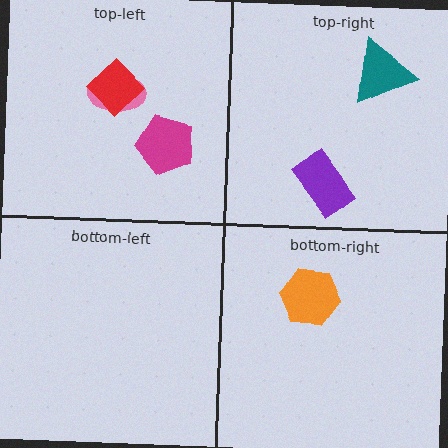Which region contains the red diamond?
The top-left region.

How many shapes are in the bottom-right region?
1.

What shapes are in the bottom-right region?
The orange hexagon.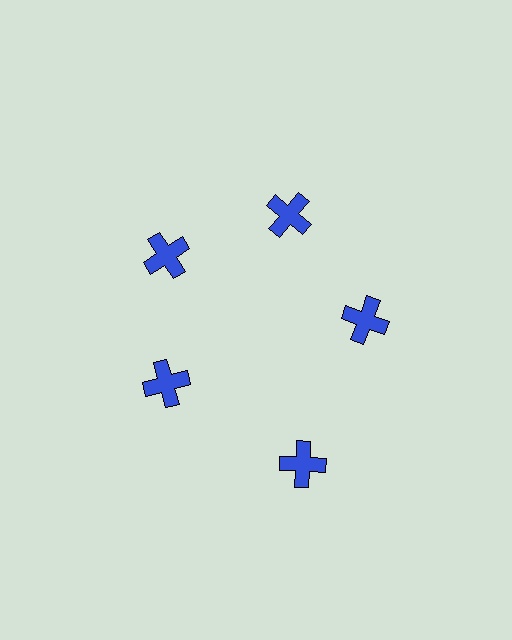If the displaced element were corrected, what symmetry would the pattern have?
It would have 5-fold rotational symmetry — the pattern would map onto itself every 72 degrees.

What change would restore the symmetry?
The symmetry would be restored by moving it inward, back onto the ring so that all 5 crosses sit at equal angles and equal distance from the center.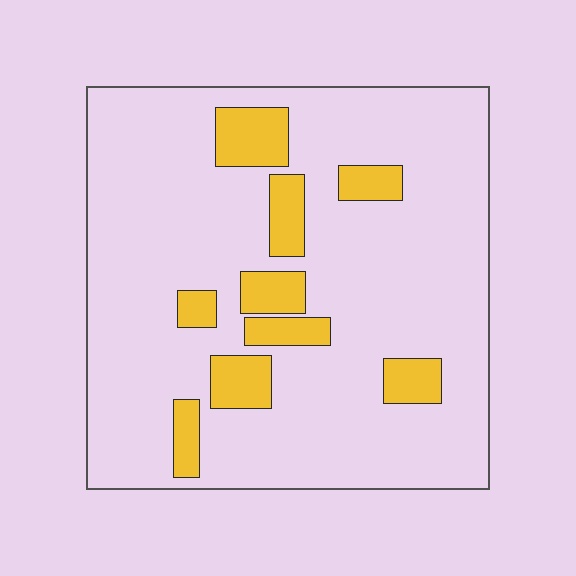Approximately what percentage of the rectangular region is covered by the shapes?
Approximately 15%.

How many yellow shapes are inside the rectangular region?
9.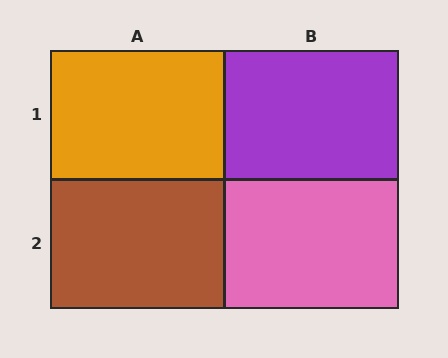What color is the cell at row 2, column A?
Brown.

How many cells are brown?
1 cell is brown.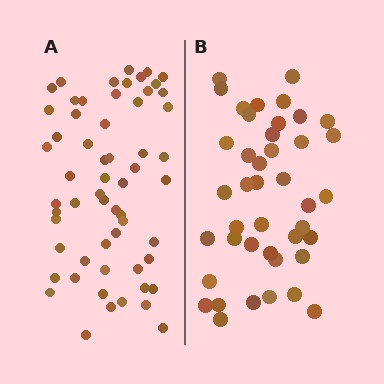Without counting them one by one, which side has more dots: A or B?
Region A (the left region) has more dots.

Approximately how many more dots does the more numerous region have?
Region A has approximately 15 more dots than region B.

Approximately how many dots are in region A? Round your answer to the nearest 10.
About 60 dots. (The exact count is 59, which rounds to 60.)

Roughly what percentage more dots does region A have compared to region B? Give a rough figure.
About 40% more.